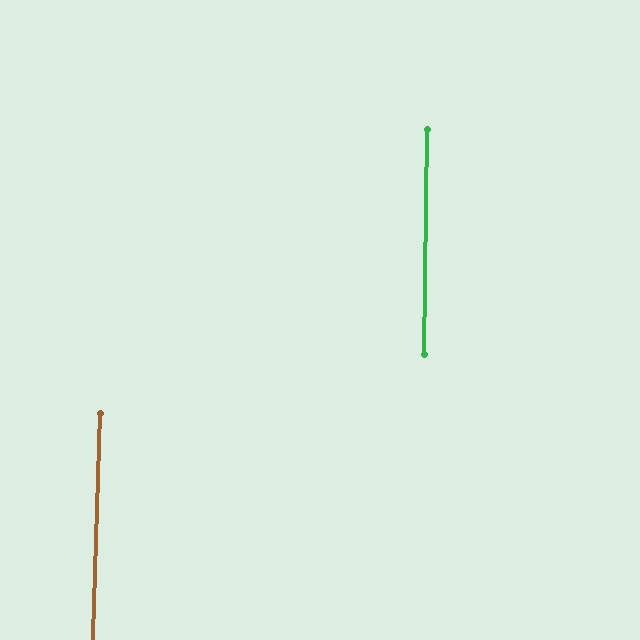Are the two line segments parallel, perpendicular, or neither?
Parallel — their directions differ by only 1.0°.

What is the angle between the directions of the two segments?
Approximately 1 degree.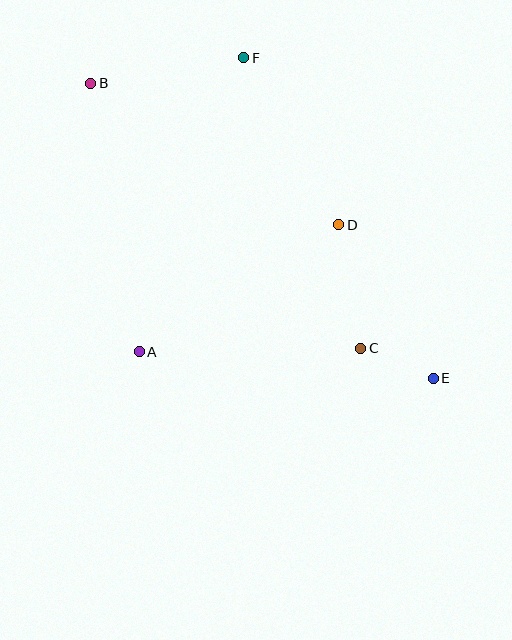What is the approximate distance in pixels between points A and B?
The distance between A and B is approximately 273 pixels.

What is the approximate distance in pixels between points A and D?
The distance between A and D is approximately 236 pixels.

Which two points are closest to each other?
Points C and E are closest to each other.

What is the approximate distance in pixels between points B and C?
The distance between B and C is approximately 378 pixels.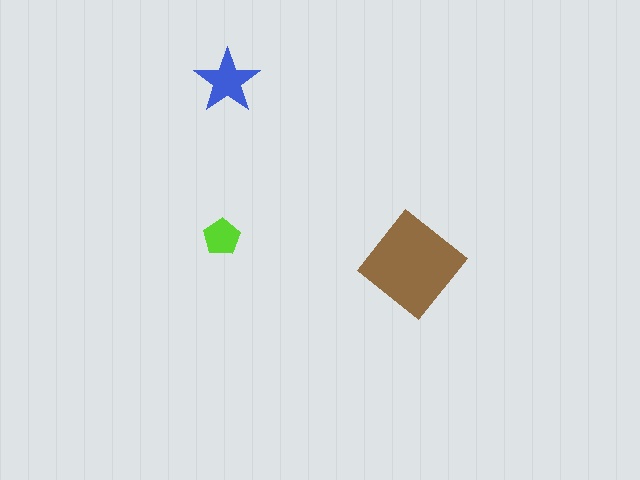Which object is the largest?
The brown diamond.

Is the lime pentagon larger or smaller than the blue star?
Smaller.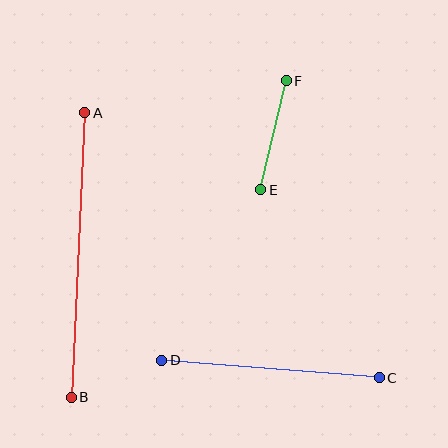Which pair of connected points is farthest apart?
Points A and B are farthest apart.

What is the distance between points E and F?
The distance is approximately 112 pixels.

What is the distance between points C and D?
The distance is approximately 218 pixels.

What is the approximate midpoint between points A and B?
The midpoint is at approximately (78, 255) pixels.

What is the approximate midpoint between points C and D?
The midpoint is at approximately (270, 369) pixels.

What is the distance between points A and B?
The distance is approximately 285 pixels.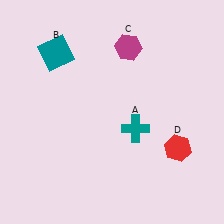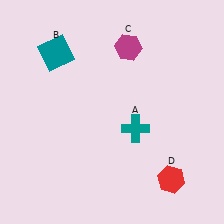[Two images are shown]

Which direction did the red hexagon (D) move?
The red hexagon (D) moved down.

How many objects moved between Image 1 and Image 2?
1 object moved between the two images.